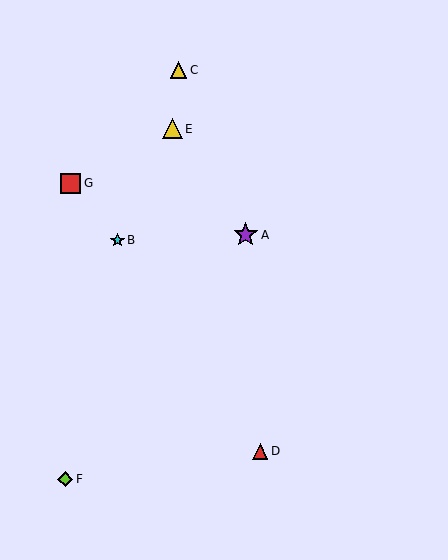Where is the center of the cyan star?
The center of the cyan star is at (117, 240).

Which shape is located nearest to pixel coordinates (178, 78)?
The yellow triangle (labeled C) at (178, 70) is nearest to that location.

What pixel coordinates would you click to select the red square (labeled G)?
Click at (71, 183) to select the red square G.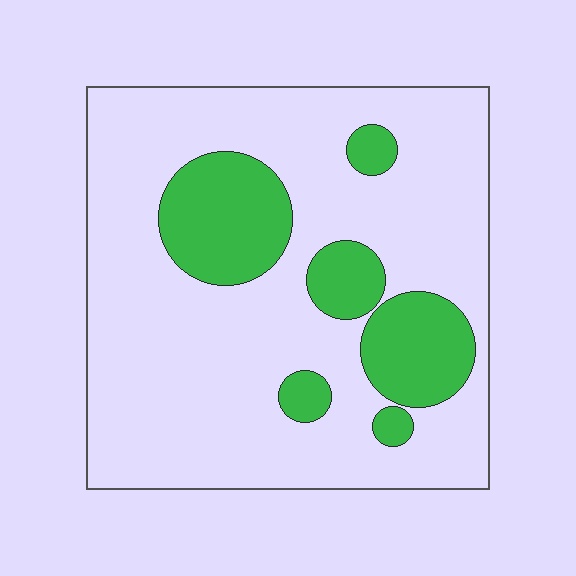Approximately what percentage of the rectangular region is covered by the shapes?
Approximately 20%.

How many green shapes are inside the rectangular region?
6.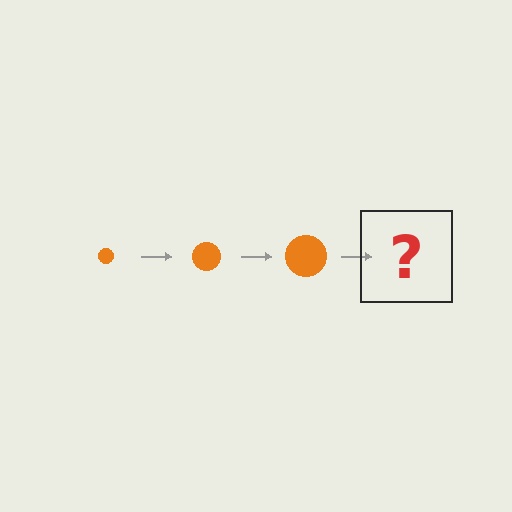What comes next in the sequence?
The next element should be an orange circle, larger than the previous one.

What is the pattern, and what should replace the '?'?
The pattern is that the circle gets progressively larger each step. The '?' should be an orange circle, larger than the previous one.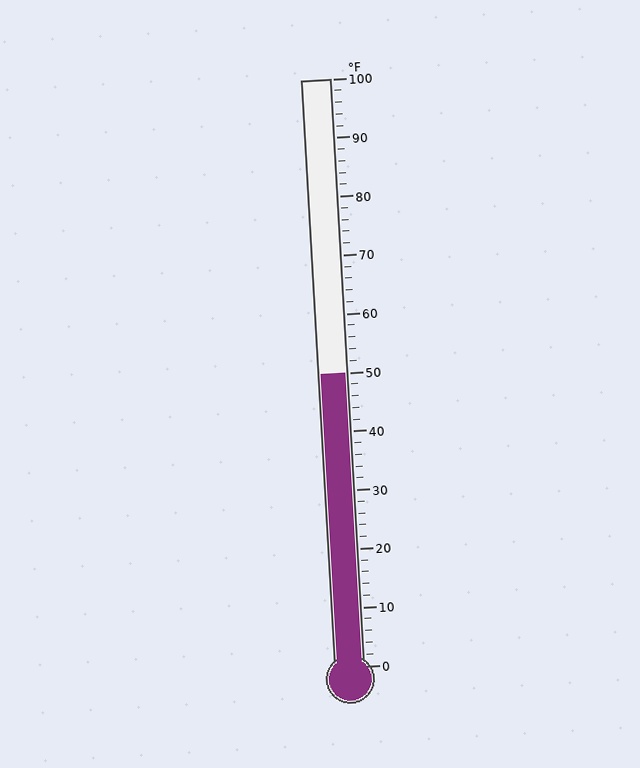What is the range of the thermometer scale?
The thermometer scale ranges from 0°F to 100°F.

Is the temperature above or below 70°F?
The temperature is below 70°F.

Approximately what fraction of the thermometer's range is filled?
The thermometer is filled to approximately 50% of its range.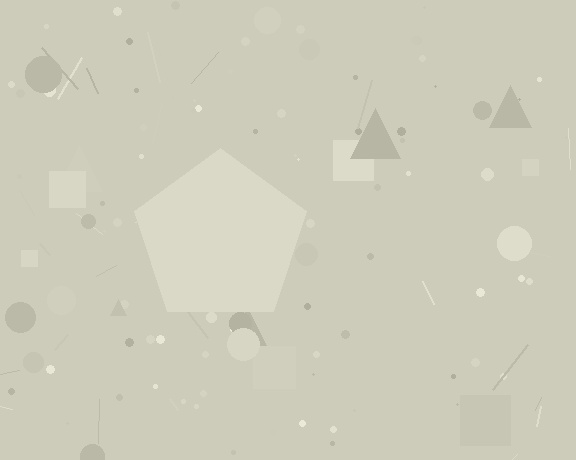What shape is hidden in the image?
A pentagon is hidden in the image.